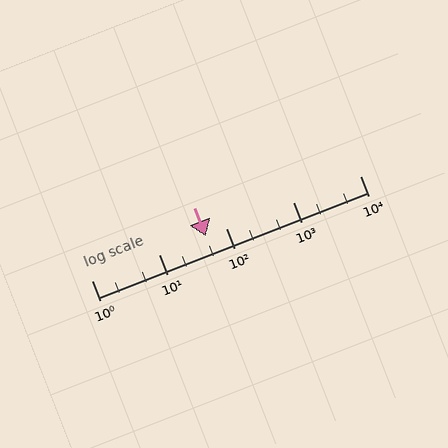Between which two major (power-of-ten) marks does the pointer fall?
The pointer is between 10 and 100.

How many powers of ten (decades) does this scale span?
The scale spans 4 decades, from 1 to 10000.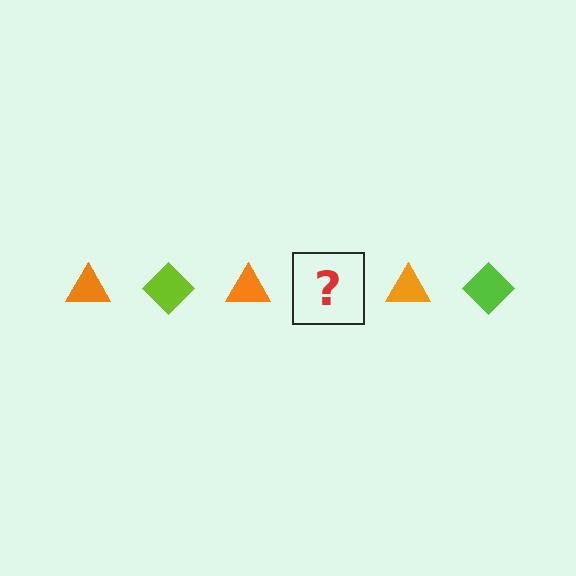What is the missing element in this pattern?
The missing element is a lime diamond.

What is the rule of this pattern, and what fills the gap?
The rule is that the pattern alternates between orange triangle and lime diamond. The gap should be filled with a lime diamond.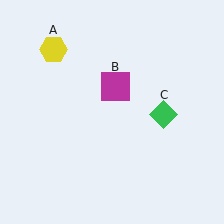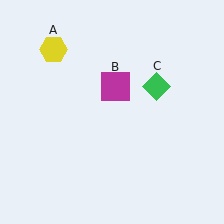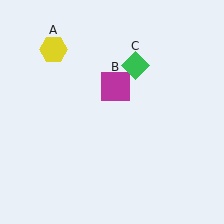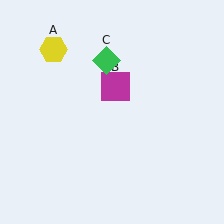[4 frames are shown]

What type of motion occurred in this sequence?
The green diamond (object C) rotated counterclockwise around the center of the scene.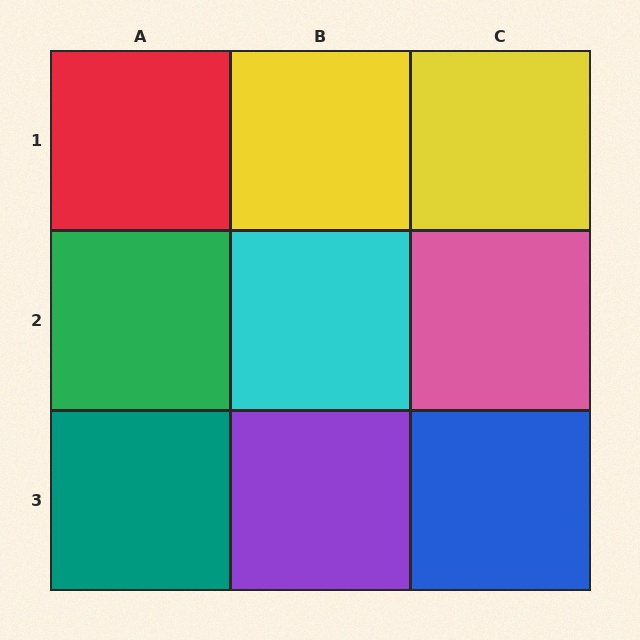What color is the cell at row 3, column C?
Blue.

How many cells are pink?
1 cell is pink.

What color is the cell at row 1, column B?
Yellow.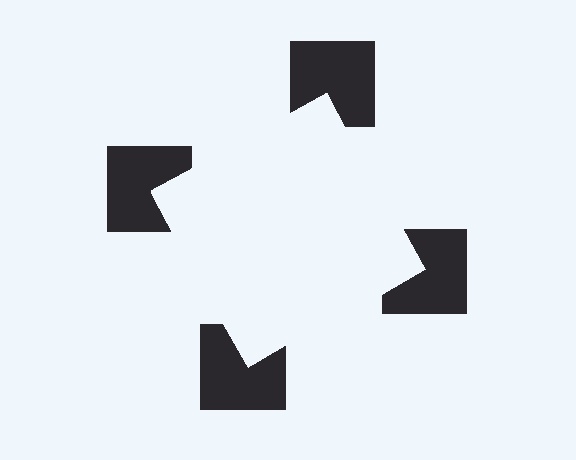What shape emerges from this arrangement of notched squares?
An illusory square — its edges are inferred from the aligned wedge cuts in the notched squares, not physically drawn.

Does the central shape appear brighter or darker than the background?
It typically appears slightly brighter than the background, even though no actual brightness change is drawn.